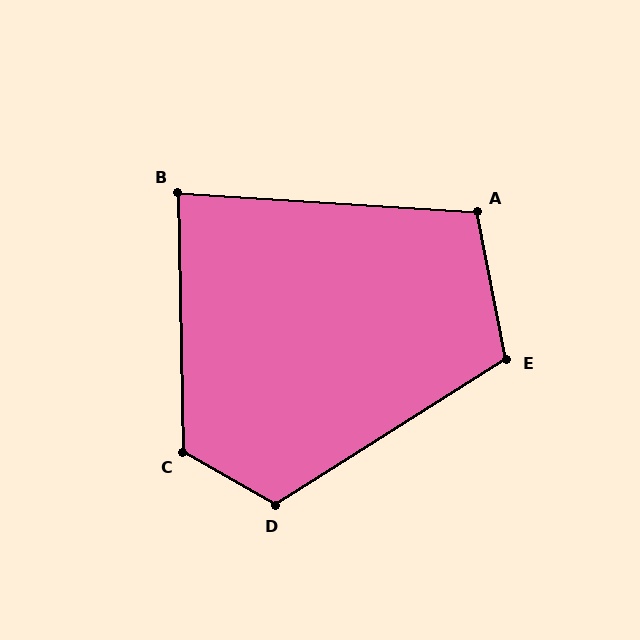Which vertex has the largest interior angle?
C, at approximately 121 degrees.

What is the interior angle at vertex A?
Approximately 105 degrees (obtuse).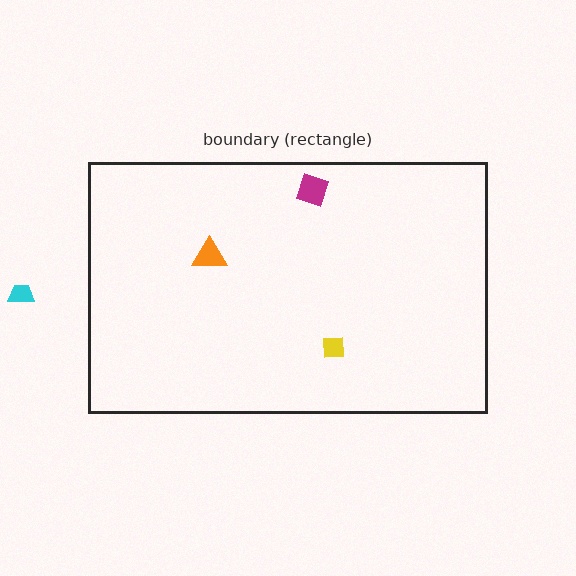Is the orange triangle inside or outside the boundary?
Inside.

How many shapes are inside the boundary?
3 inside, 1 outside.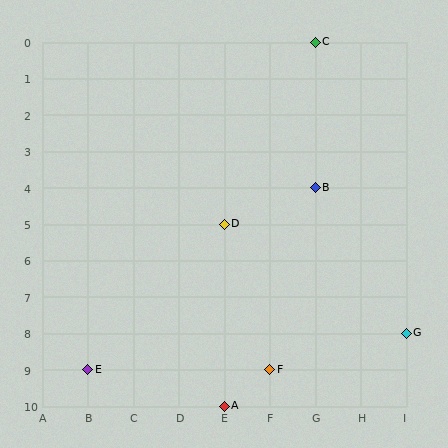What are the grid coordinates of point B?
Point B is at grid coordinates (G, 4).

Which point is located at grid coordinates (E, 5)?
Point D is at (E, 5).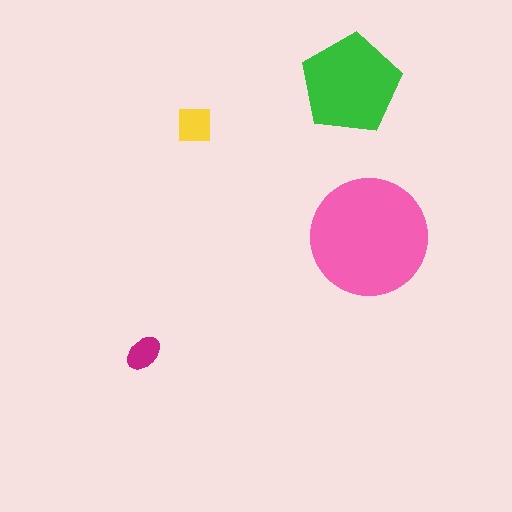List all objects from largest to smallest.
The pink circle, the green pentagon, the yellow square, the magenta ellipse.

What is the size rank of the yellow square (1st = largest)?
3rd.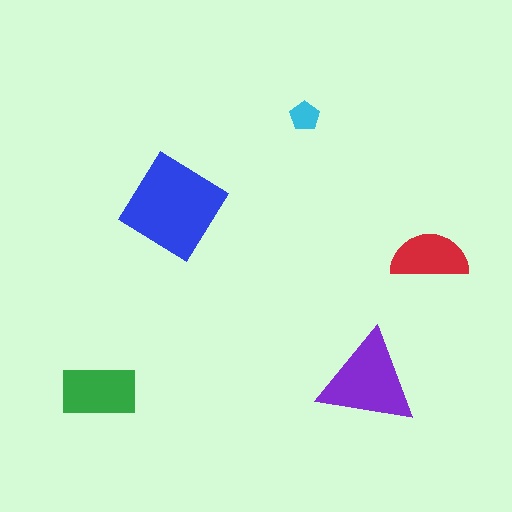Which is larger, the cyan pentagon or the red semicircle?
The red semicircle.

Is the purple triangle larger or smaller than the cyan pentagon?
Larger.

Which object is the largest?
The blue diamond.